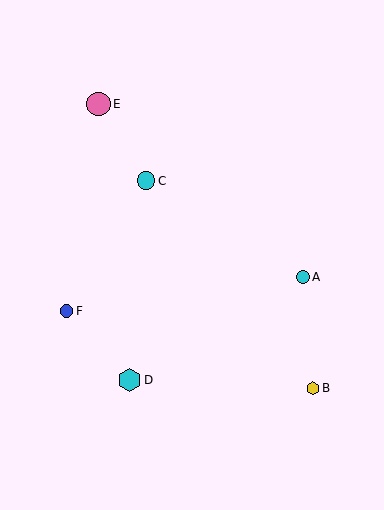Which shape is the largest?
The pink circle (labeled E) is the largest.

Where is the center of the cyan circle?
The center of the cyan circle is at (146, 181).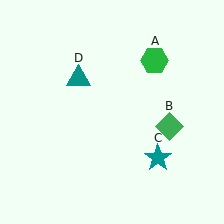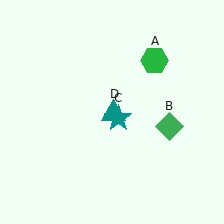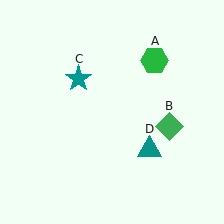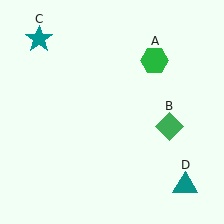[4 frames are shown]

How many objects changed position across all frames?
2 objects changed position: teal star (object C), teal triangle (object D).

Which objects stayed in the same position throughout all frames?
Green hexagon (object A) and green diamond (object B) remained stationary.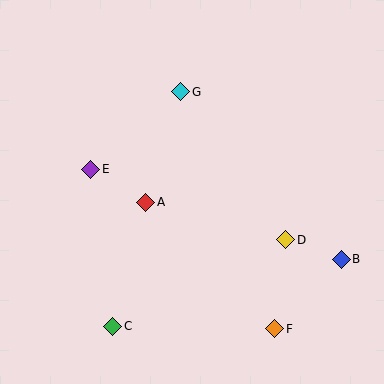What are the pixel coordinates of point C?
Point C is at (113, 326).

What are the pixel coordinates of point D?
Point D is at (286, 240).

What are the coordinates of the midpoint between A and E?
The midpoint between A and E is at (118, 186).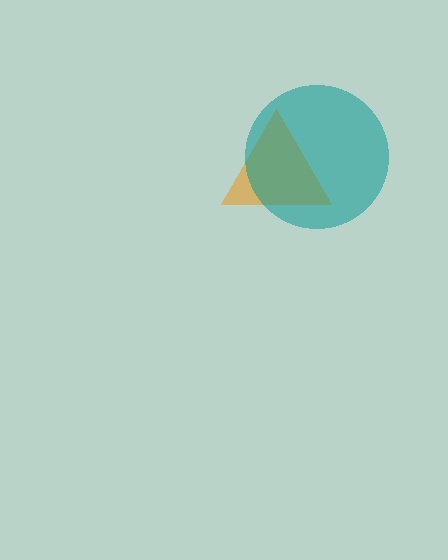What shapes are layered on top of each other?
The layered shapes are: an orange triangle, a teal circle.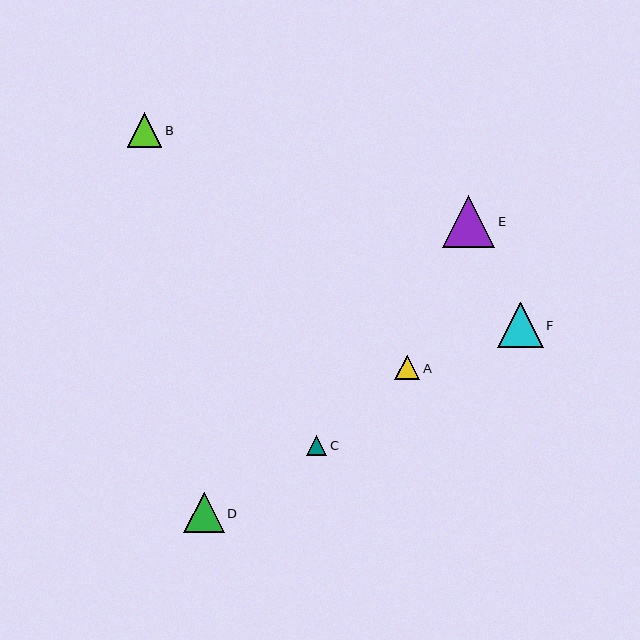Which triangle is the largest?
Triangle E is the largest with a size of approximately 52 pixels.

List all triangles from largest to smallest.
From largest to smallest: E, F, D, B, A, C.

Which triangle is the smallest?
Triangle C is the smallest with a size of approximately 20 pixels.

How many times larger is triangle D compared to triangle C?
Triangle D is approximately 2.1 times the size of triangle C.